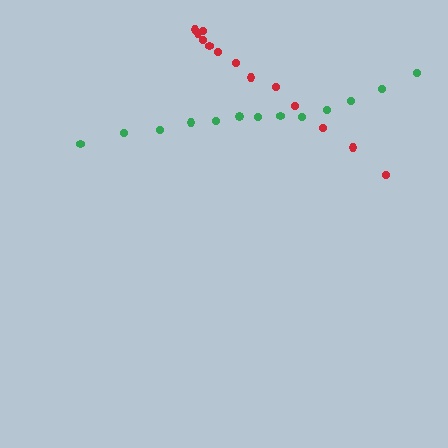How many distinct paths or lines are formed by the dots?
There are 2 distinct paths.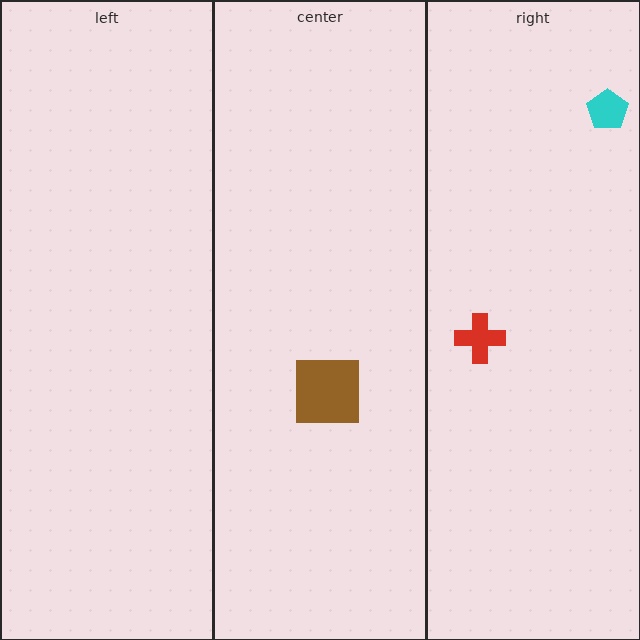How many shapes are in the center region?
1.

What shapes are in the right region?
The cyan pentagon, the red cross.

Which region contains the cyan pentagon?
The right region.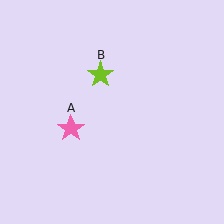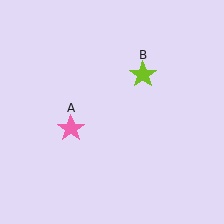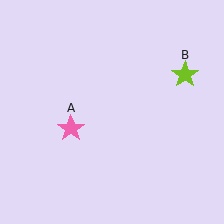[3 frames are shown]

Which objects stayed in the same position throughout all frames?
Pink star (object A) remained stationary.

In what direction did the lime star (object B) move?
The lime star (object B) moved right.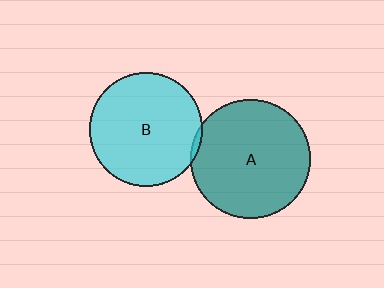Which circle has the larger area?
Circle A (teal).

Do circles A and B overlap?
Yes.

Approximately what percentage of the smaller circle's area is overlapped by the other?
Approximately 5%.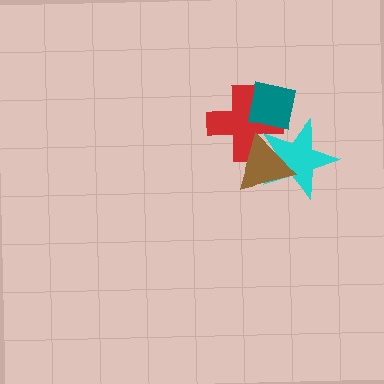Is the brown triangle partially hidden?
No, no other shape covers it.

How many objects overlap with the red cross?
3 objects overlap with the red cross.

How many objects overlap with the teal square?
2 objects overlap with the teal square.